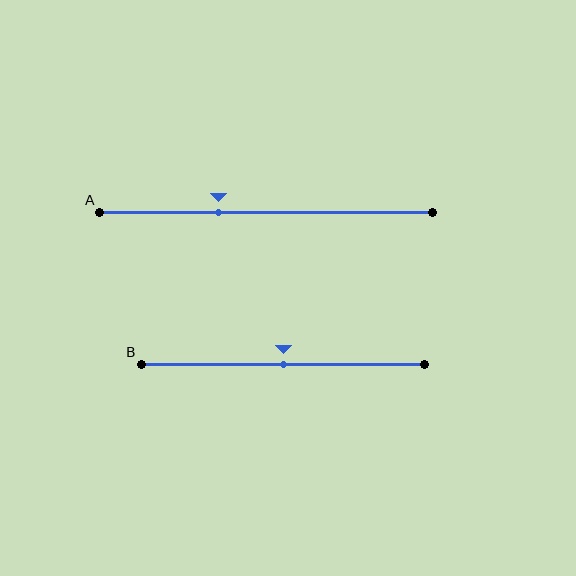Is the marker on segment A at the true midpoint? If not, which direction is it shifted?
No, the marker on segment A is shifted to the left by about 14% of the segment length.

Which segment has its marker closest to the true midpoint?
Segment B has its marker closest to the true midpoint.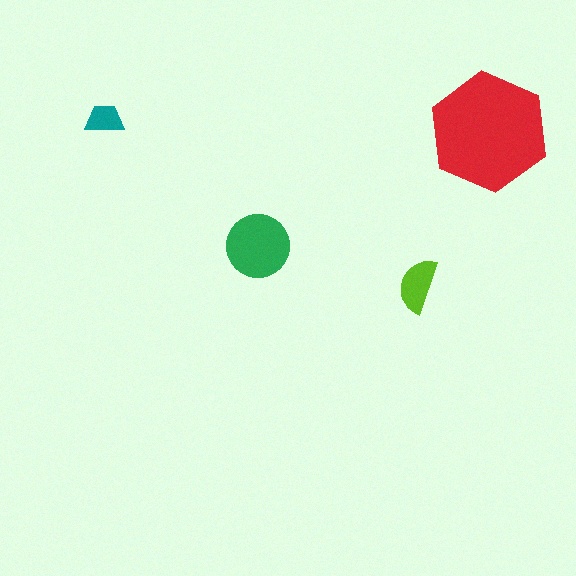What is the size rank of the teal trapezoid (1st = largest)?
4th.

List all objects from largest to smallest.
The red hexagon, the green circle, the lime semicircle, the teal trapezoid.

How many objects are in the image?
There are 4 objects in the image.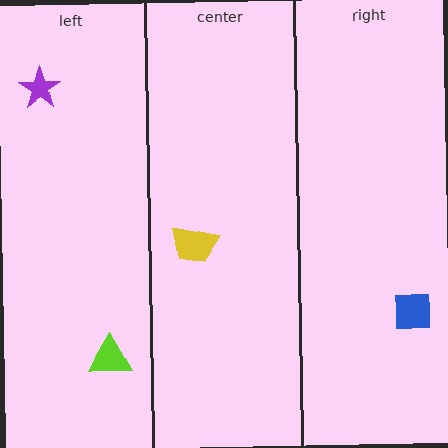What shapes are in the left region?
The lime triangle, the purple star.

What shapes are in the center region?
The yellow trapezoid.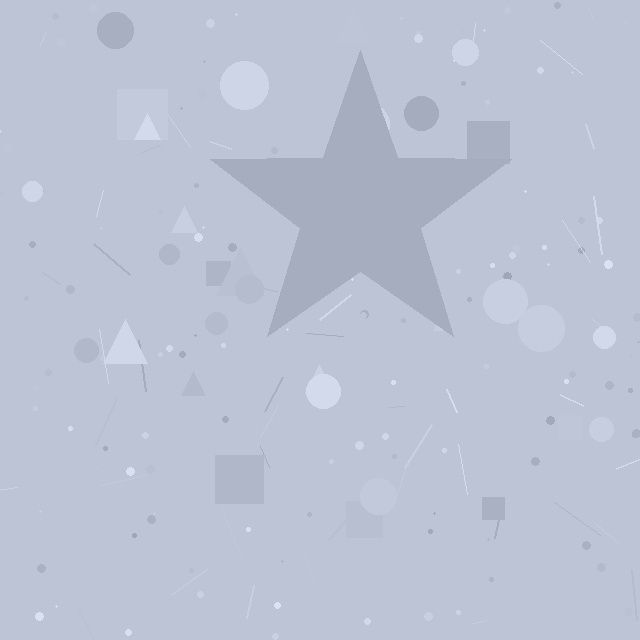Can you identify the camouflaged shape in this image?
The camouflaged shape is a star.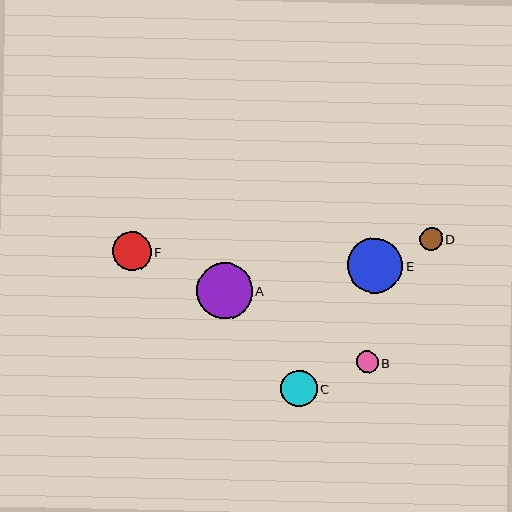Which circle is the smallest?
Circle B is the smallest with a size of approximately 22 pixels.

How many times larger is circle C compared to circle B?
Circle C is approximately 1.7 times the size of circle B.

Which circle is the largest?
Circle A is the largest with a size of approximately 56 pixels.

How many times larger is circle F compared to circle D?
Circle F is approximately 1.7 times the size of circle D.